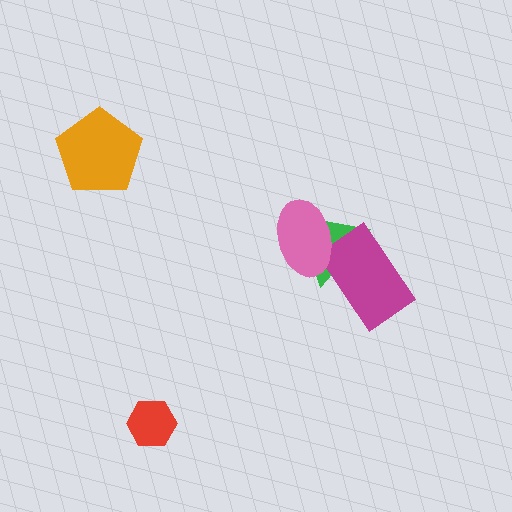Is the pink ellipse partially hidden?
No, no other shape covers it.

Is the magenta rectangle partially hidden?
Yes, it is partially covered by another shape.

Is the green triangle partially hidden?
Yes, it is partially covered by another shape.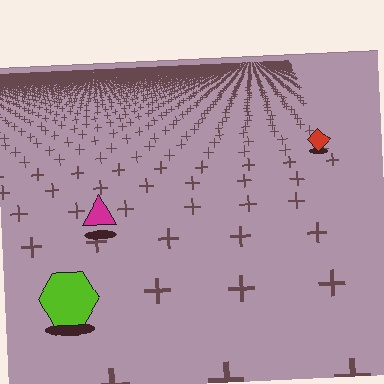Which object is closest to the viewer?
The lime hexagon is closest. The texture marks near it are larger and more spread out.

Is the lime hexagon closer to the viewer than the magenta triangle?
Yes. The lime hexagon is closer — you can tell from the texture gradient: the ground texture is coarser near it.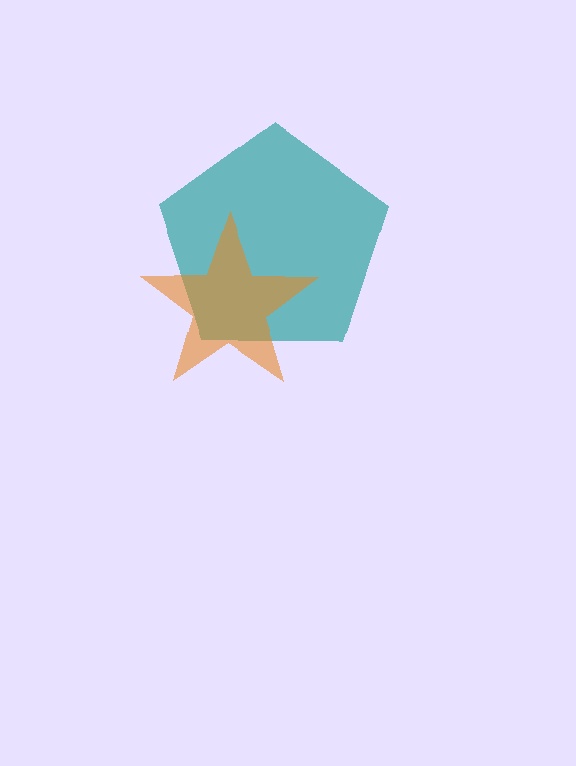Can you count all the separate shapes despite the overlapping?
Yes, there are 2 separate shapes.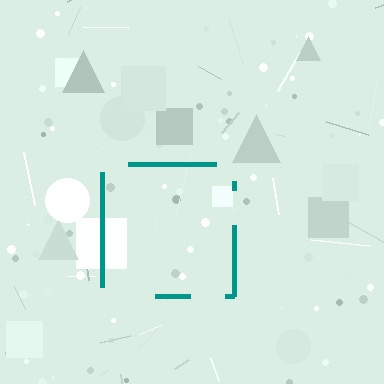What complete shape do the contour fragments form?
The contour fragments form a square.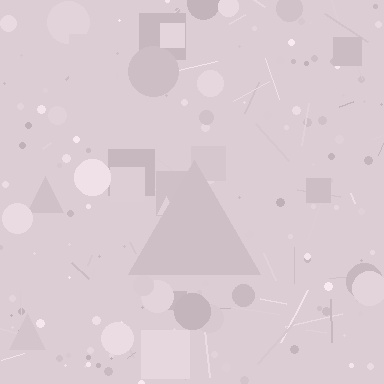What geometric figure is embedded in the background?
A triangle is embedded in the background.